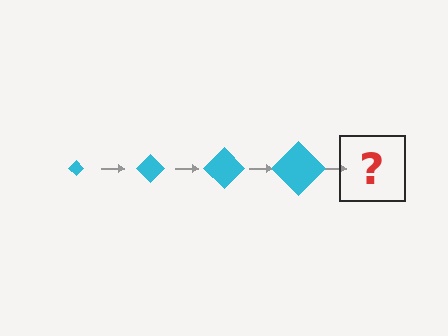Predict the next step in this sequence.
The next step is a cyan diamond, larger than the previous one.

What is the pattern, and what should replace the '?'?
The pattern is that the diamond gets progressively larger each step. The '?' should be a cyan diamond, larger than the previous one.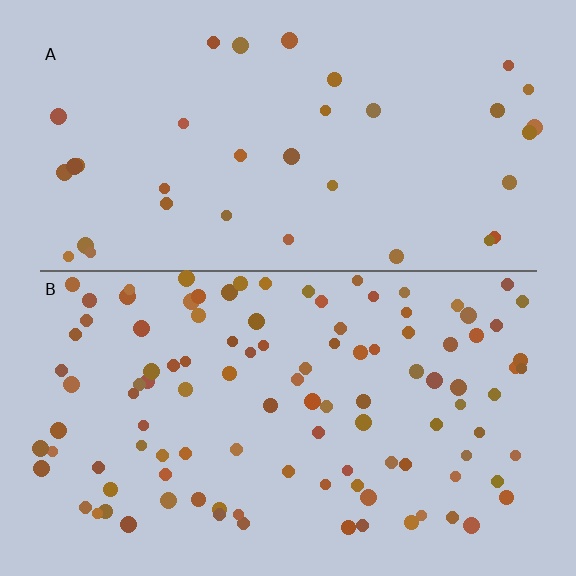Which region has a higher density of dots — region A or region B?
B (the bottom).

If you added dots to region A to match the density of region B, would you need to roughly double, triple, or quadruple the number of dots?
Approximately triple.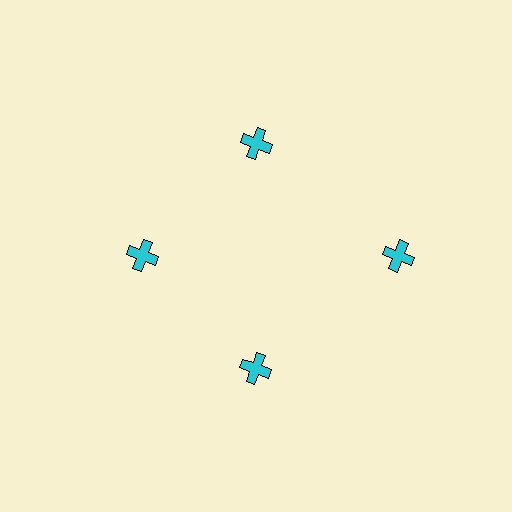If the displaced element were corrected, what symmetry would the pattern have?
It would have 4-fold rotational symmetry — the pattern would map onto itself every 90 degrees.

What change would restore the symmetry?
The symmetry would be restored by moving it inward, back onto the ring so that all 4 crosses sit at equal angles and equal distance from the center.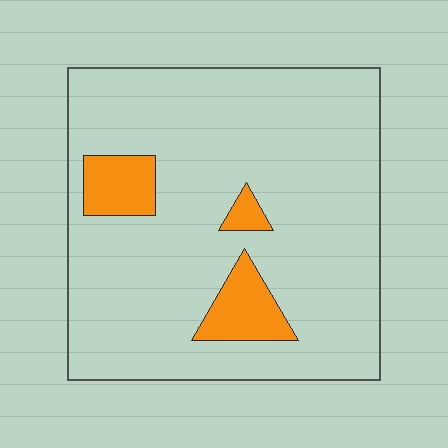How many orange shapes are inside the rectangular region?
3.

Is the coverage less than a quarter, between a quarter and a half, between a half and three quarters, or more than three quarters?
Less than a quarter.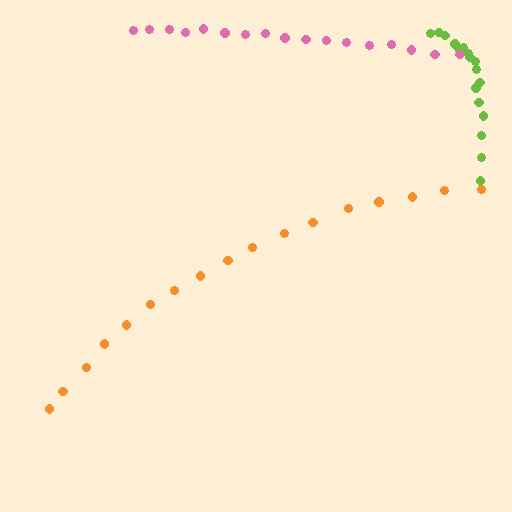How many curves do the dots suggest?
There are 3 distinct paths.